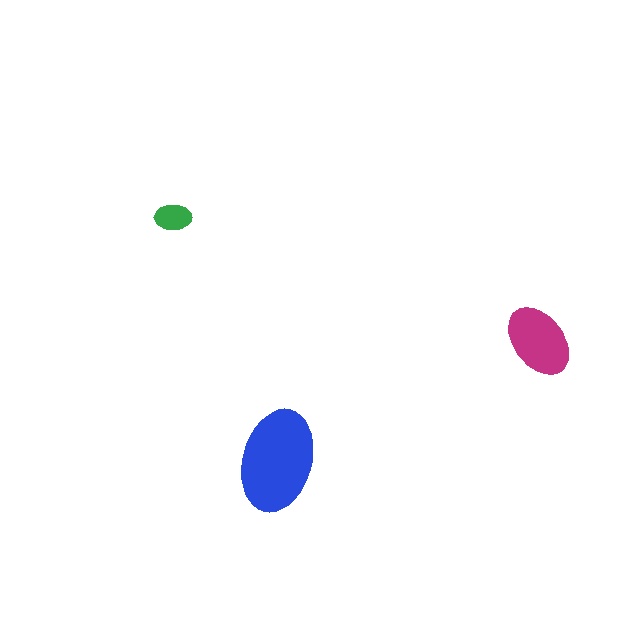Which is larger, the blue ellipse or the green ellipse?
The blue one.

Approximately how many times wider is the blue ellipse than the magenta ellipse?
About 1.5 times wider.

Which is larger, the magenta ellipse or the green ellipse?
The magenta one.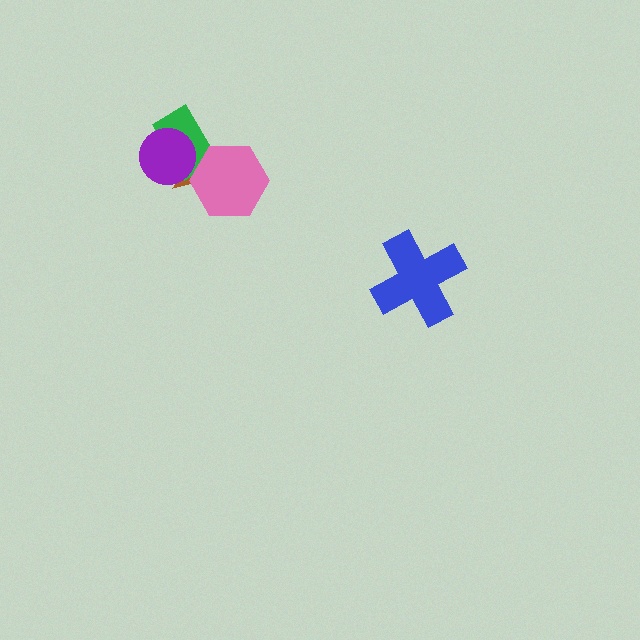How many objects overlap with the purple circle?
2 objects overlap with the purple circle.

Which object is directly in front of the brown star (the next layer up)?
The green rectangle is directly in front of the brown star.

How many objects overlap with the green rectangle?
3 objects overlap with the green rectangle.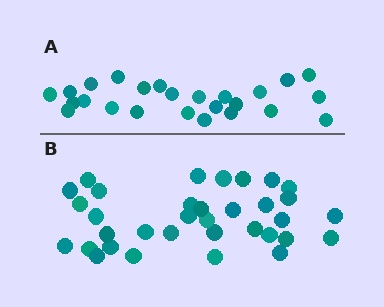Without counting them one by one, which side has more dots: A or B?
Region B (the bottom region) has more dots.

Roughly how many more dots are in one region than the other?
Region B has roughly 8 or so more dots than region A.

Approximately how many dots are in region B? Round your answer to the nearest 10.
About 30 dots. (The exact count is 34, which rounds to 30.)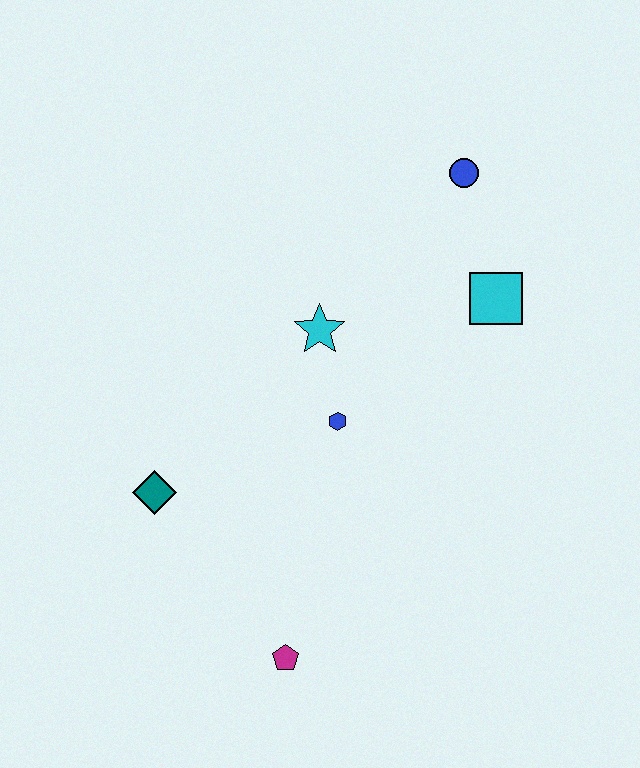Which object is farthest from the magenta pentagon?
The blue circle is farthest from the magenta pentagon.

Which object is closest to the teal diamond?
The blue hexagon is closest to the teal diamond.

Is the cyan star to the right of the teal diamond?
Yes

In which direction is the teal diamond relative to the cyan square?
The teal diamond is to the left of the cyan square.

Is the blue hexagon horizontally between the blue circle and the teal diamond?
Yes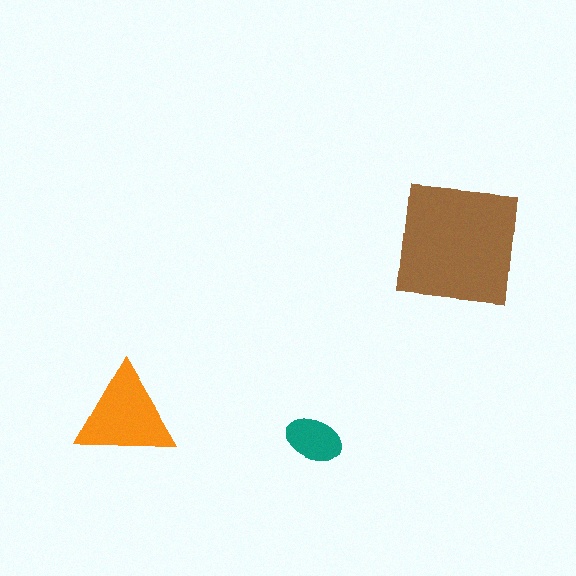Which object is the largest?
The brown square.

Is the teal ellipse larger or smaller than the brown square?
Smaller.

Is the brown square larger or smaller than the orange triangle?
Larger.